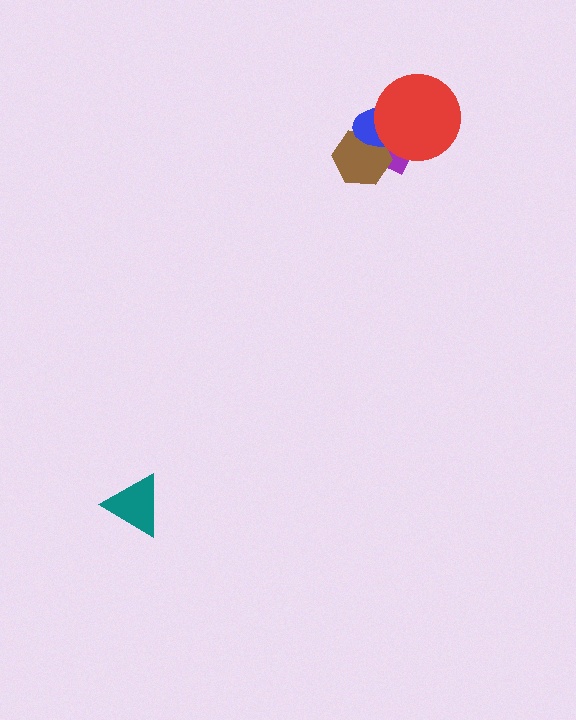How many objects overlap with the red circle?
2 objects overlap with the red circle.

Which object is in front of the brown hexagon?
The blue ellipse is in front of the brown hexagon.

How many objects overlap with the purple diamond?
3 objects overlap with the purple diamond.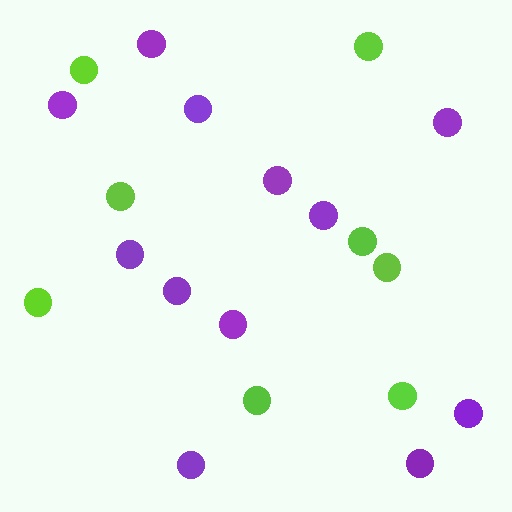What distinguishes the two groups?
There are 2 groups: one group of purple circles (12) and one group of lime circles (8).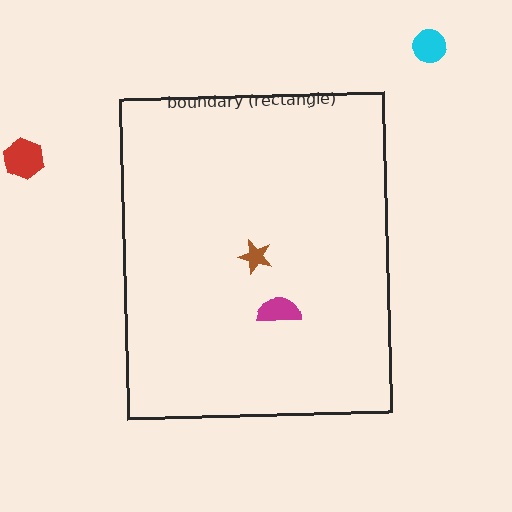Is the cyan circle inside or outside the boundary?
Outside.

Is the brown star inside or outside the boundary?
Inside.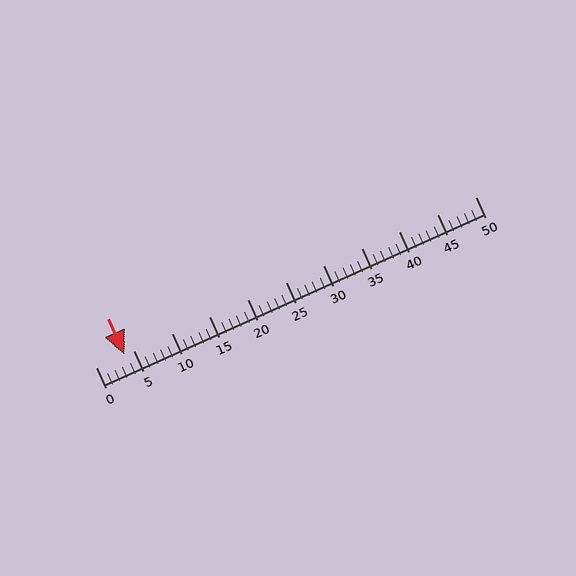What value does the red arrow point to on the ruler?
The red arrow points to approximately 4.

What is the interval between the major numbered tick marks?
The major tick marks are spaced 5 units apart.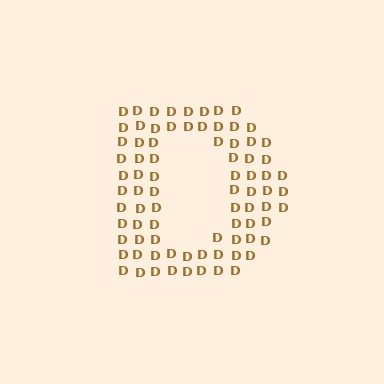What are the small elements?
The small elements are letter D's.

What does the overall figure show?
The overall figure shows the letter D.